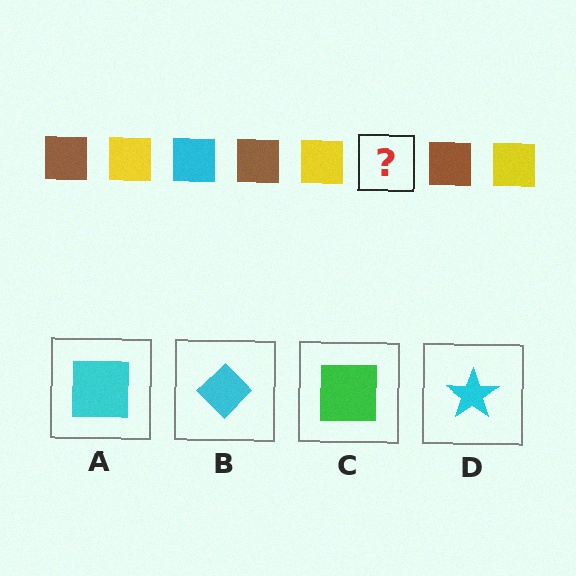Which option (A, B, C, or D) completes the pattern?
A.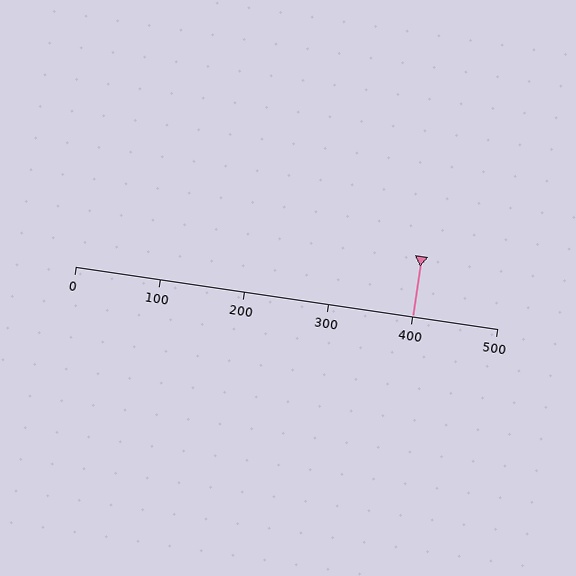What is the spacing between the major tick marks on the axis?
The major ticks are spaced 100 apart.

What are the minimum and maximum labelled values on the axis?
The axis runs from 0 to 500.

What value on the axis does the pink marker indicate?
The marker indicates approximately 400.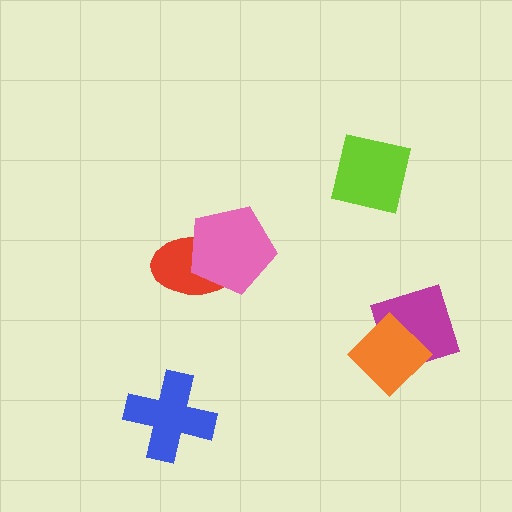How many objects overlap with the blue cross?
0 objects overlap with the blue cross.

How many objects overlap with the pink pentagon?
1 object overlaps with the pink pentagon.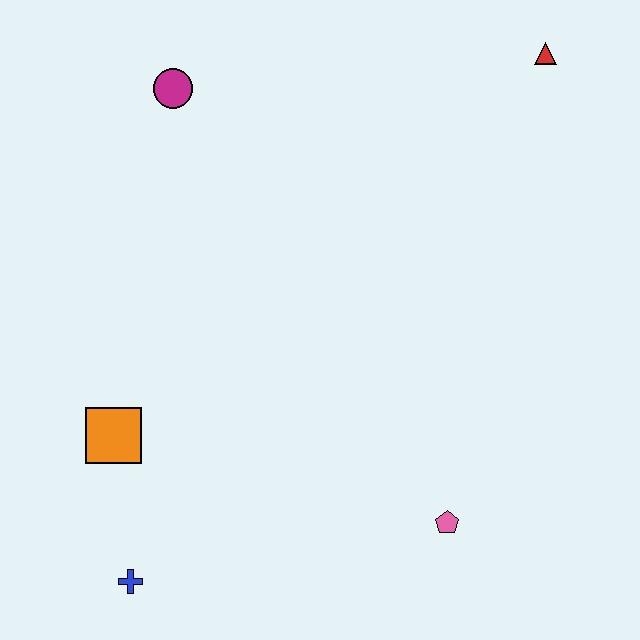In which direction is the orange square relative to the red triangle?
The orange square is to the left of the red triangle.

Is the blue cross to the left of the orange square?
No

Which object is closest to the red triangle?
The magenta circle is closest to the red triangle.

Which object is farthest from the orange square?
The red triangle is farthest from the orange square.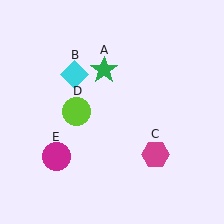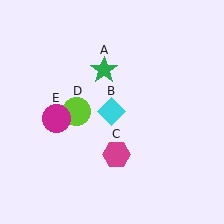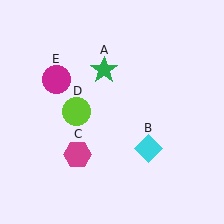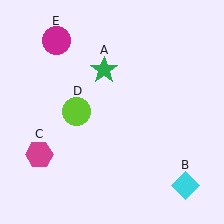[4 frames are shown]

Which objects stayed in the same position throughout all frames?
Green star (object A) and lime circle (object D) remained stationary.